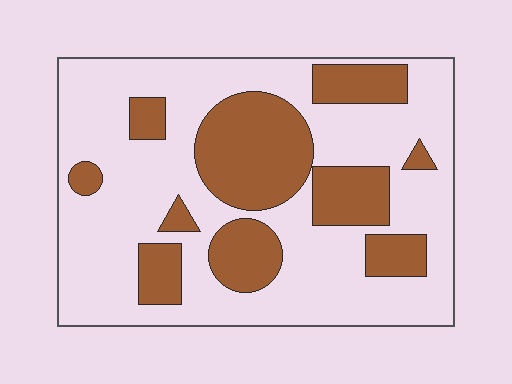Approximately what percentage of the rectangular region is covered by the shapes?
Approximately 30%.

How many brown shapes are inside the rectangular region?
10.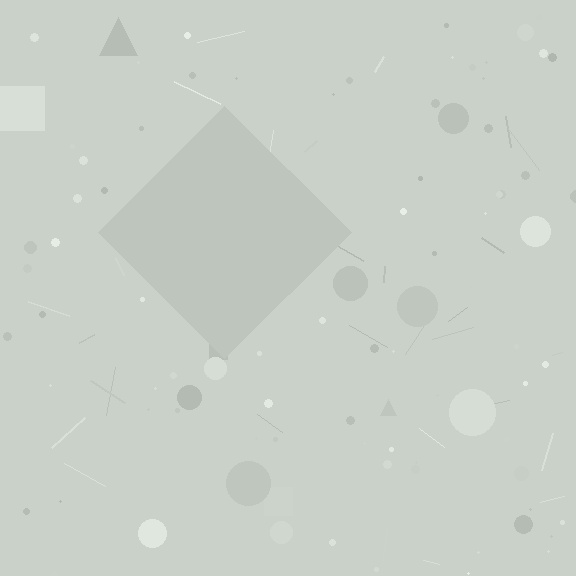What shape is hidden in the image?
A diamond is hidden in the image.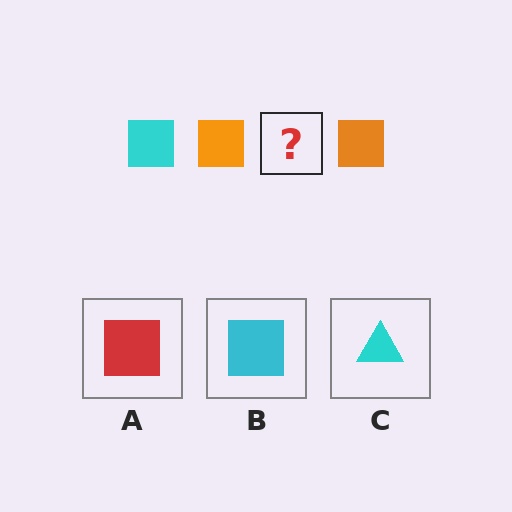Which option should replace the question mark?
Option B.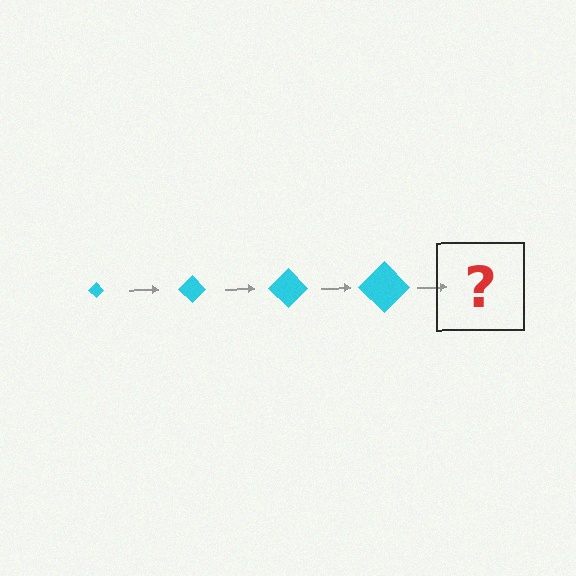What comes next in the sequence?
The next element should be a cyan diamond, larger than the previous one.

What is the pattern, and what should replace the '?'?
The pattern is that the diamond gets progressively larger each step. The '?' should be a cyan diamond, larger than the previous one.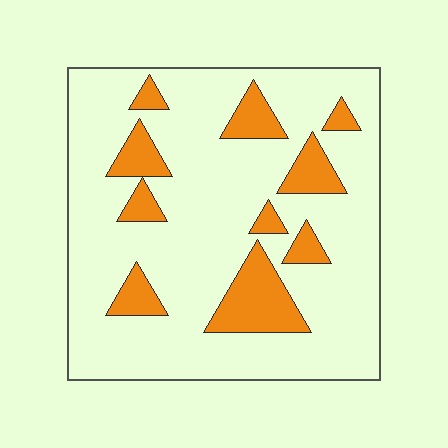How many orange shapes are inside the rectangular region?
10.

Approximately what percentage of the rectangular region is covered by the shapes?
Approximately 20%.